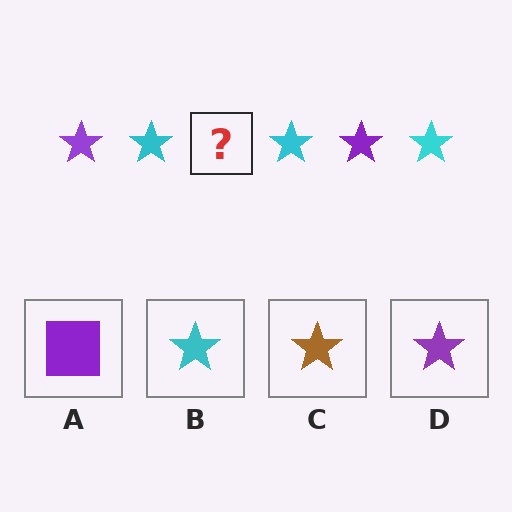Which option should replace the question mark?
Option D.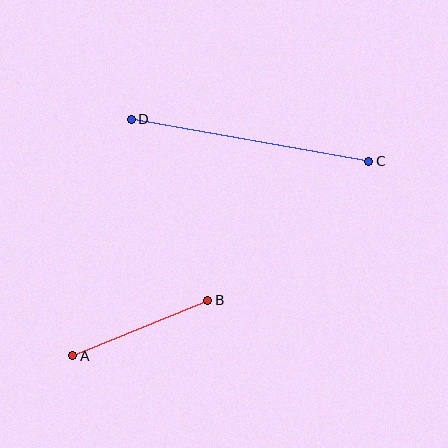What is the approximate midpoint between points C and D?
The midpoint is at approximately (250, 140) pixels.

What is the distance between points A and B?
The distance is approximately 146 pixels.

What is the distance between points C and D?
The distance is approximately 241 pixels.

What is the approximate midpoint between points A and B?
The midpoint is at approximately (140, 328) pixels.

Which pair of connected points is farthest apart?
Points C and D are farthest apart.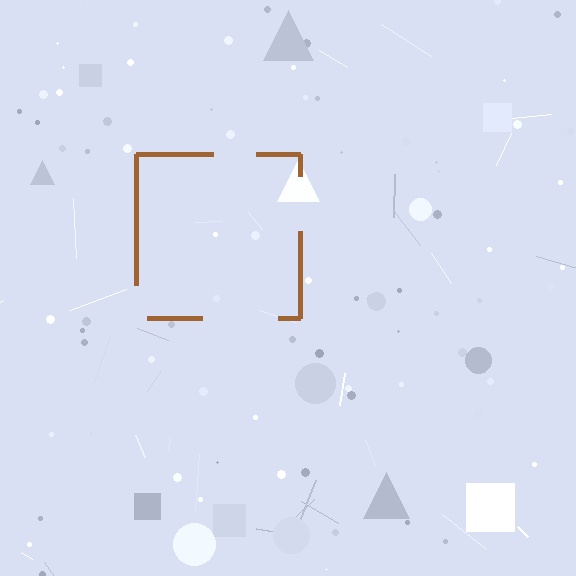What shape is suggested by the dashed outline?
The dashed outline suggests a square.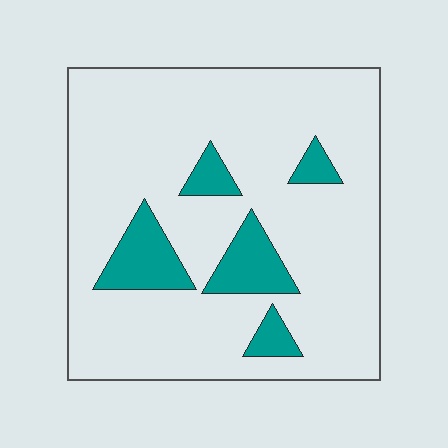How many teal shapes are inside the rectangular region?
5.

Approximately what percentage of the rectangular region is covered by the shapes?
Approximately 15%.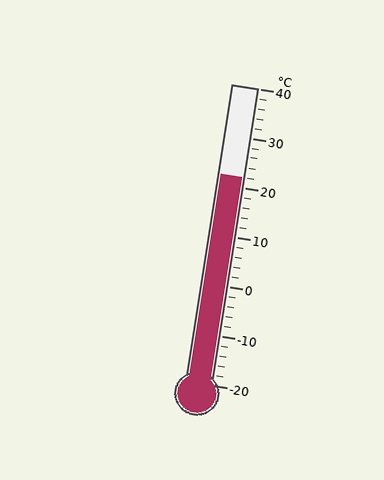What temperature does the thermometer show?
The thermometer shows approximately 22°C.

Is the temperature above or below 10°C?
The temperature is above 10°C.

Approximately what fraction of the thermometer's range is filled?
The thermometer is filled to approximately 70% of its range.